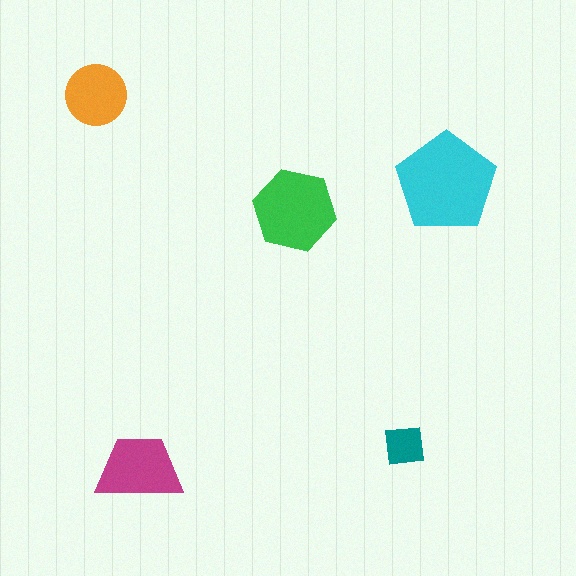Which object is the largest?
The cyan pentagon.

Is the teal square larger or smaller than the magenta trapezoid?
Smaller.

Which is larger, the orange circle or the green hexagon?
The green hexagon.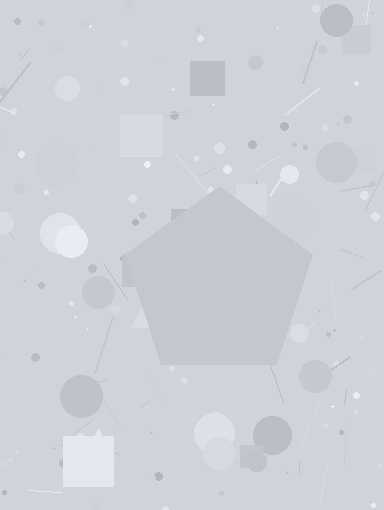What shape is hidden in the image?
A pentagon is hidden in the image.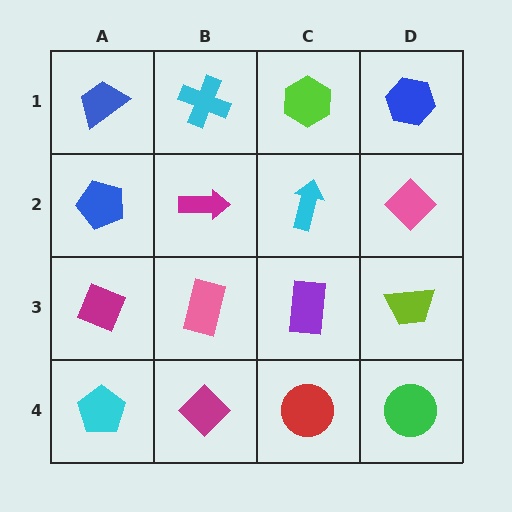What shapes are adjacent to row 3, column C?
A cyan arrow (row 2, column C), a red circle (row 4, column C), a pink rectangle (row 3, column B), a lime trapezoid (row 3, column D).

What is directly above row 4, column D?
A lime trapezoid.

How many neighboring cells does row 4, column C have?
3.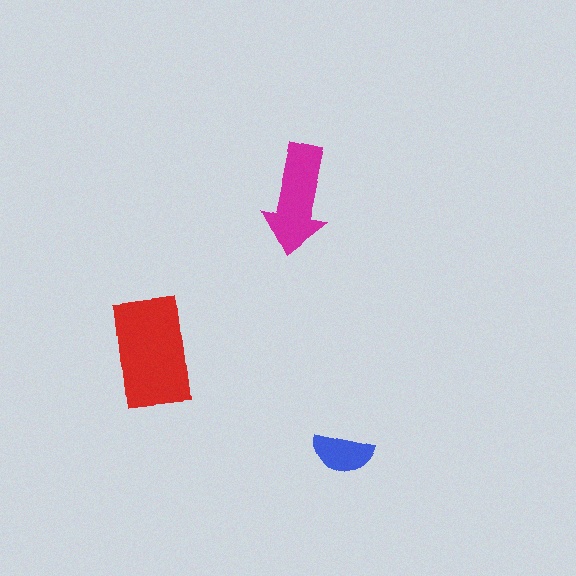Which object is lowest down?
The blue semicircle is bottommost.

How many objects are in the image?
There are 3 objects in the image.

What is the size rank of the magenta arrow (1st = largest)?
2nd.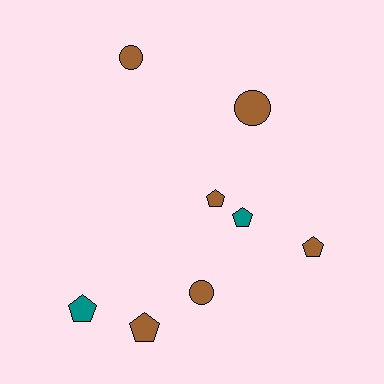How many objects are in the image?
There are 8 objects.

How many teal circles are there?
There are no teal circles.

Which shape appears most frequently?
Pentagon, with 5 objects.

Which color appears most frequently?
Brown, with 6 objects.